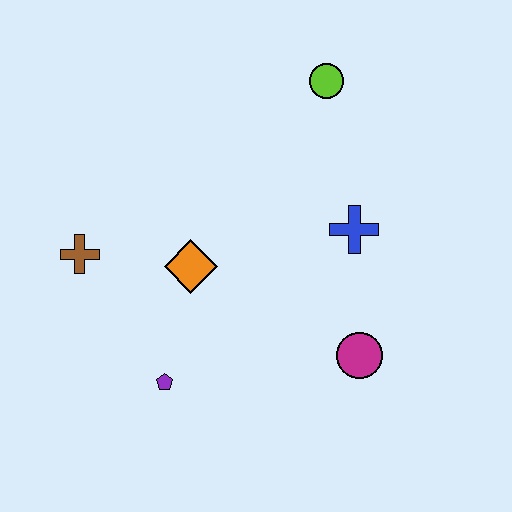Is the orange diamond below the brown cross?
Yes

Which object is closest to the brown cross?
The orange diamond is closest to the brown cross.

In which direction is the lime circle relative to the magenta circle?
The lime circle is above the magenta circle.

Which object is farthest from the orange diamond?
The lime circle is farthest from the orange diamond.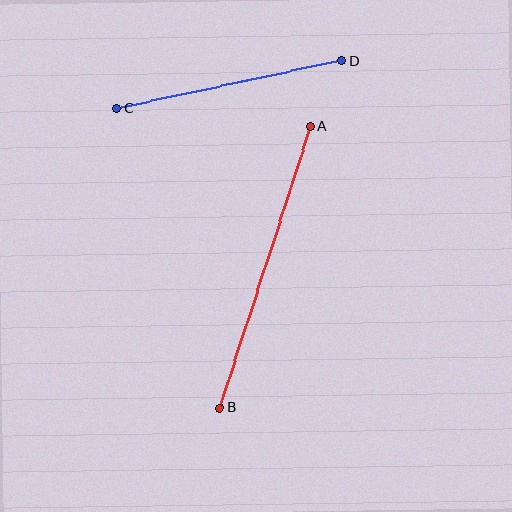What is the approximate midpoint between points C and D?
The midpoint is at approximately (229, 84) pixels.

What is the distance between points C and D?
The distance is approximately 230 pixels.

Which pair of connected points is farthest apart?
Points A and B are farthest apart.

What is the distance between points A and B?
The distance is approximately 296 pixels.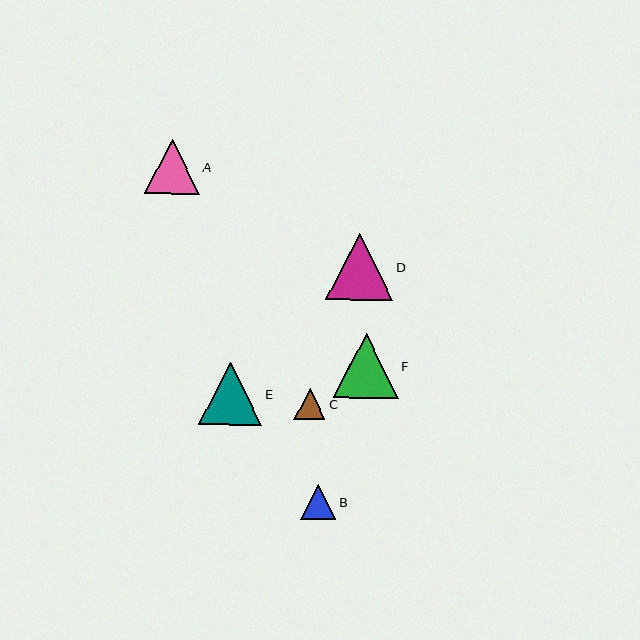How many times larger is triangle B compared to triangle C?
Triangle B is approximately 1.1 times the size of triangle C.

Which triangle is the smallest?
Triangle C is the smallest with a size of approximately 31 pixels.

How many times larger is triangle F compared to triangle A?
Triangle F is approximately 1.2 times the size of triangle A.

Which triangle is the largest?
Triangle D is the largest with a size of approximately 67 pixels.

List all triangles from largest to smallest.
From largest to smallest: D, F, E, A, B, C.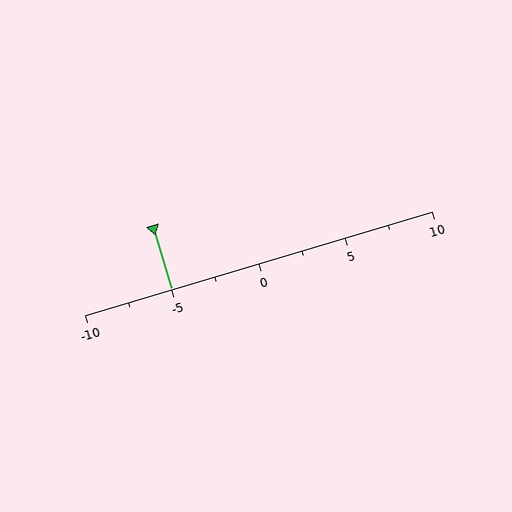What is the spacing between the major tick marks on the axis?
The major ticks are spaced 5 apart.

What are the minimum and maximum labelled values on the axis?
The axis runs from -10 to 10.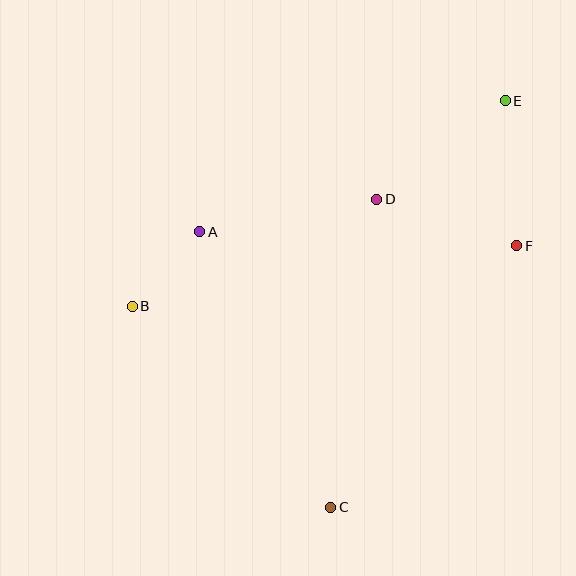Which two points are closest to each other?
Points A and B are closest to each other.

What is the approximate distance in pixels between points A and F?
The distance between A and F is approximately 317 pixels.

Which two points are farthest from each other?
Points C and E are farthest from each other.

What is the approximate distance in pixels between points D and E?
The distance between D and E is approximately 162 pixels.